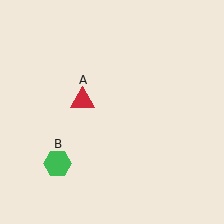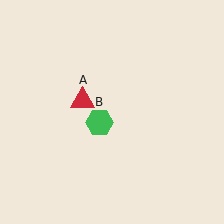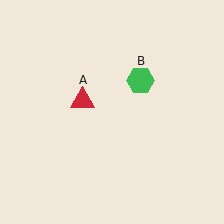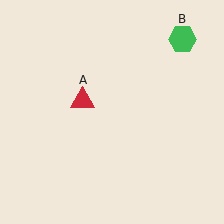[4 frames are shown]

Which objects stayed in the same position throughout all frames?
Red triangle (object A) remained stationary.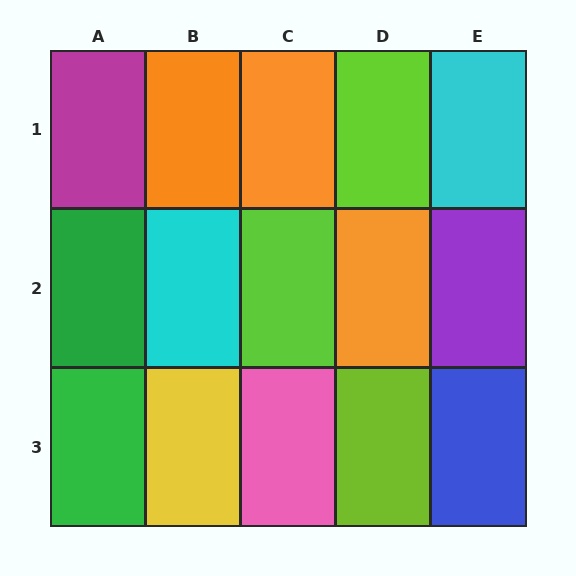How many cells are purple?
1 cell is purple.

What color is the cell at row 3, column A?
Green.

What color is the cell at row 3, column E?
Blue.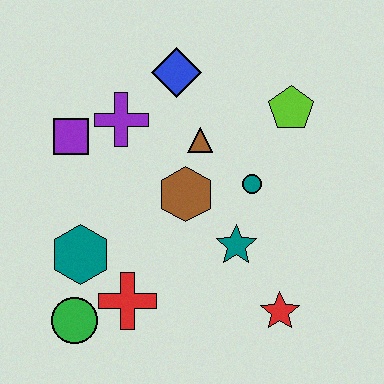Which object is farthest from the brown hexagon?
The green circle is farthest from the brown hexagon.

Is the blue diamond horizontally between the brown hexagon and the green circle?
Yes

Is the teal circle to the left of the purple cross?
No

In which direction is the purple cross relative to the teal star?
The purple cross is above the teal star.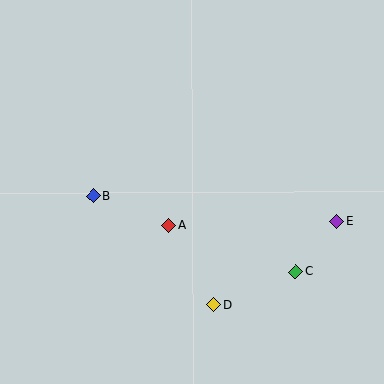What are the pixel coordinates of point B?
Point B is at (93, 196).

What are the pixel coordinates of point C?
Point C is at (296, 272).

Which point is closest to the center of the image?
Point A at (169, 225) is closest to the center.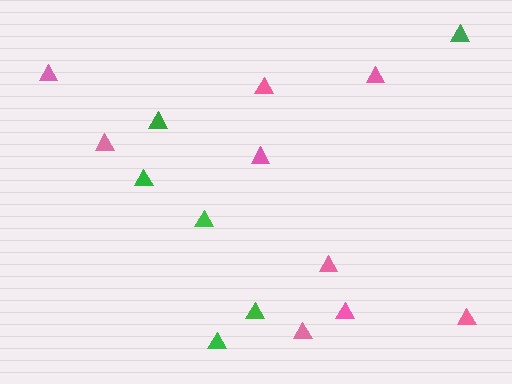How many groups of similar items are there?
There are 2 groups: one group of green triangles (6) and one group of pink triangles (9).